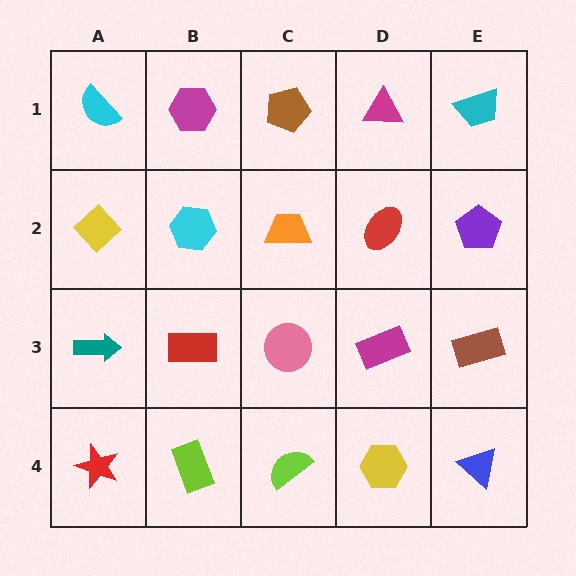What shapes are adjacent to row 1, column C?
An orange trapezoid (row 2, column C), a magenta hexagon (row 1, column B), a magenta triangle (row 1, column D).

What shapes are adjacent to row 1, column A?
A yellow diamond (row 2, column A), a magenta hexagon (row 1, column B).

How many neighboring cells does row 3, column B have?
4.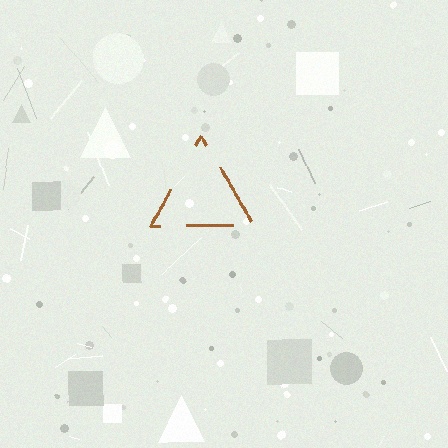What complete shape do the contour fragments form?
The contour fragments form a triangle.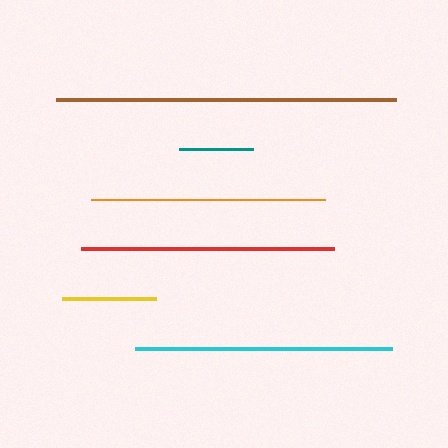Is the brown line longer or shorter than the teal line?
The brown line is longer than the teal line.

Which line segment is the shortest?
The teal line is the shortest at approximately 74 pixels.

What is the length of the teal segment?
The teal segment is approximately 74 pixels long.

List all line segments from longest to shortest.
From longest to shortest: brown, cyan, red, orange, yellow, teal.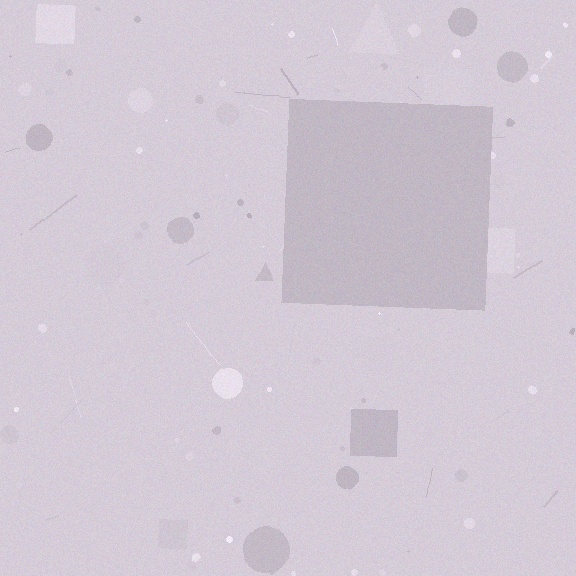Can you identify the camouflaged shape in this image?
The camouflaged shape is a square.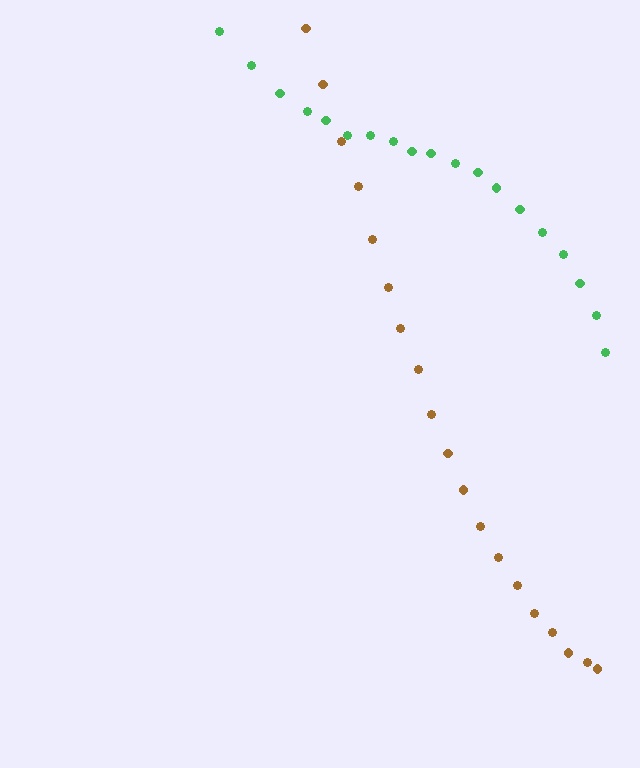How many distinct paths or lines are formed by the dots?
There are 2 distinct paths.